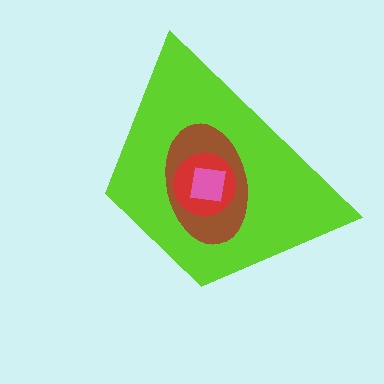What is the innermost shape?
The pink square.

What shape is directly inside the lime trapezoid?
The brown ellipse.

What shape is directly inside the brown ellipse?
The red circle.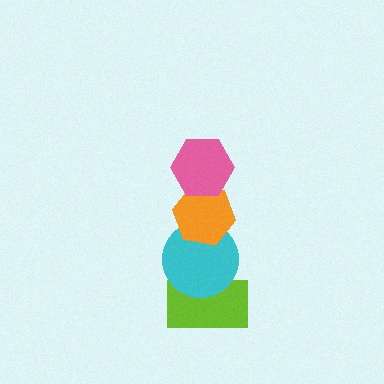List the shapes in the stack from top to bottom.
From top to bottom: the pink hexagon, the orange hexagon, the cyan circle, the lime rectangle.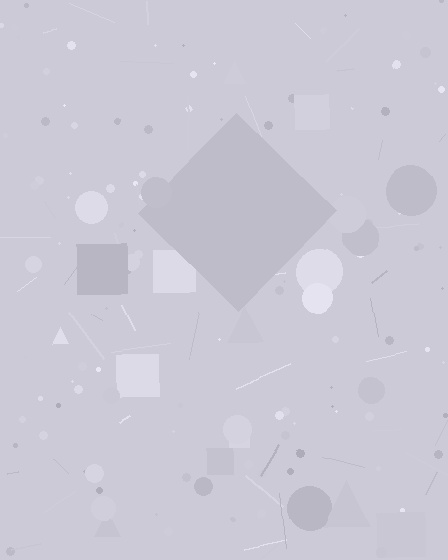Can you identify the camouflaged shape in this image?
The camouflaged shape is a diamond.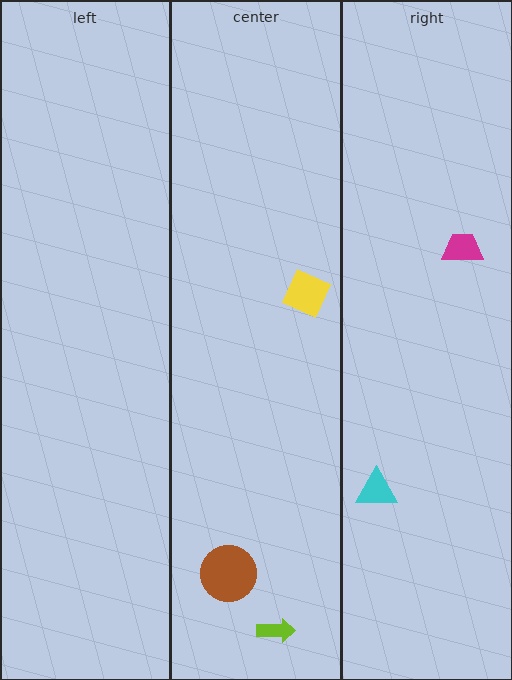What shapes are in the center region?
The yellow diamond, the brown circle, the lime arrow.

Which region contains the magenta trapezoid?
The right region.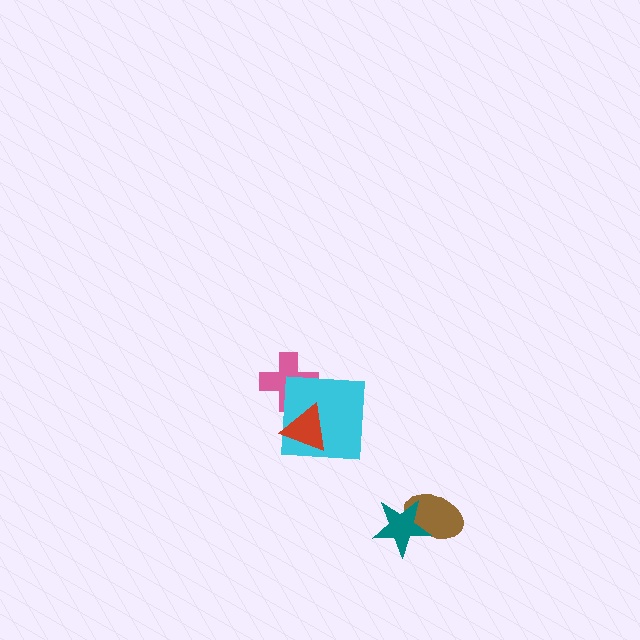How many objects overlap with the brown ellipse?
1 object overlaps with the brown ellipse.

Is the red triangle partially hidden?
No, no other shape covers it.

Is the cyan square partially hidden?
Yes, it is partially covered by another shape.